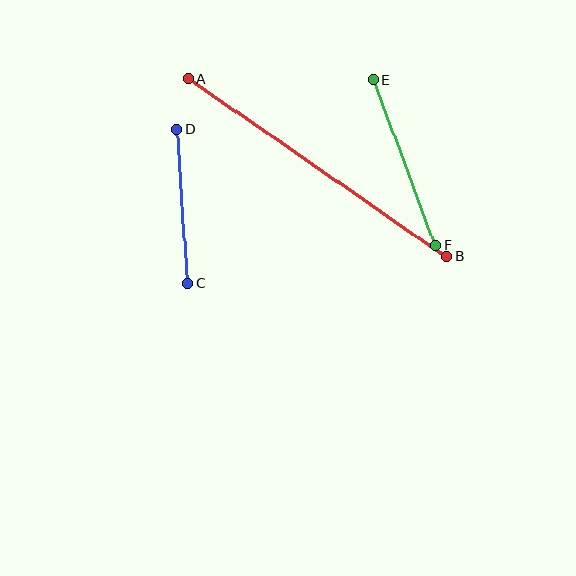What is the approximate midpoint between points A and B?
The midpoint is at approximately (317, 168) pixels.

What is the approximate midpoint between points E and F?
The midpoint is at approximately (404, 162) pixels.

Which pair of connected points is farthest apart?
Points A and B are farthest apart.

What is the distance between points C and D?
The distance is approximately 154 pixels.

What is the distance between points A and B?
The distance is approximately 314 pixels.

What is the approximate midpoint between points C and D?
The midpoint is at approximately (182, 206) pixels.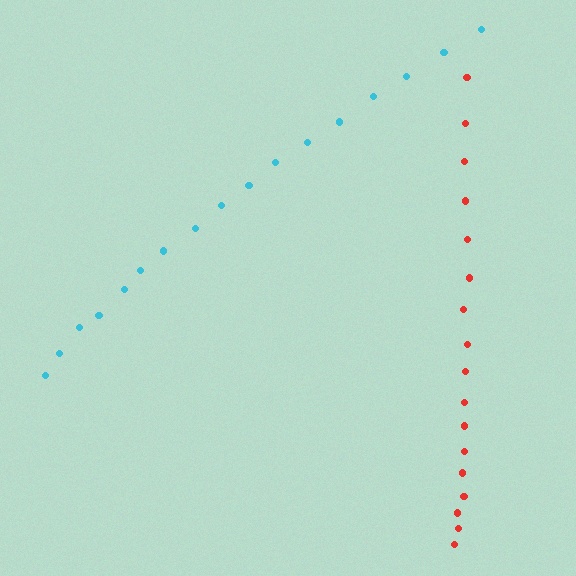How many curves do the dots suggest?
There are 2 distinct paths.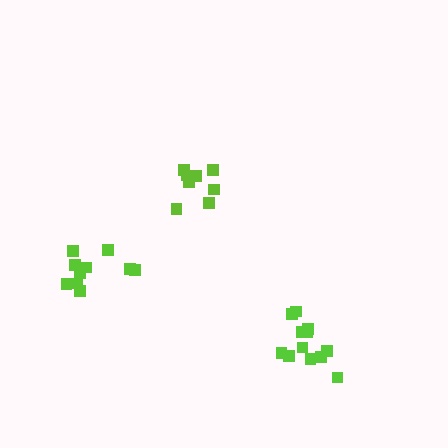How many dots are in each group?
Group 1: 12 dots, Group 2: 10 dots, Group 3: 8 dots (30 total).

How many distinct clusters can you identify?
There are 3 distinct clusters.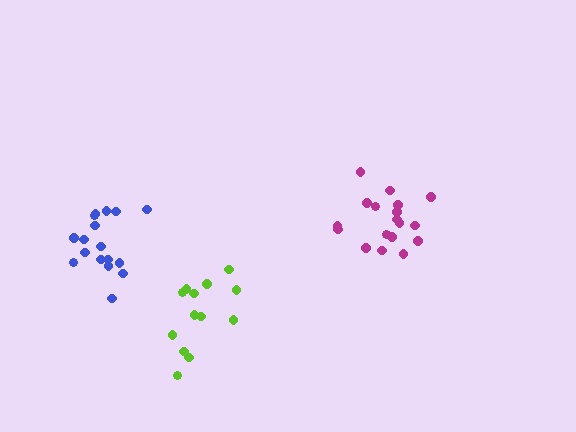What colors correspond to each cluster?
The clusters are colored: blue, magenta, lime.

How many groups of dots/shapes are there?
There are 3 groups.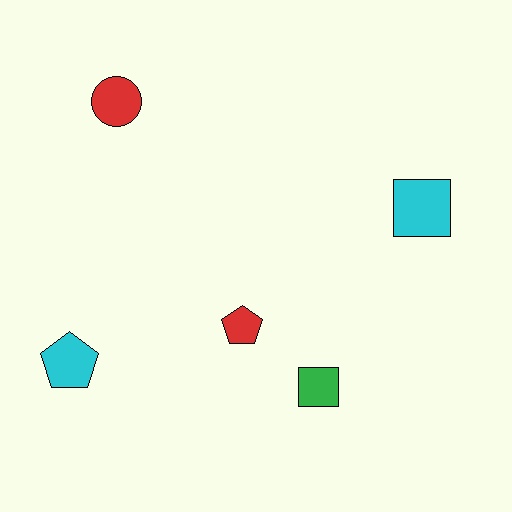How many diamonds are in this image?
There are no diamonds.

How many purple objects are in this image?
There are no purple objects.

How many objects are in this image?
There are 5 objects.